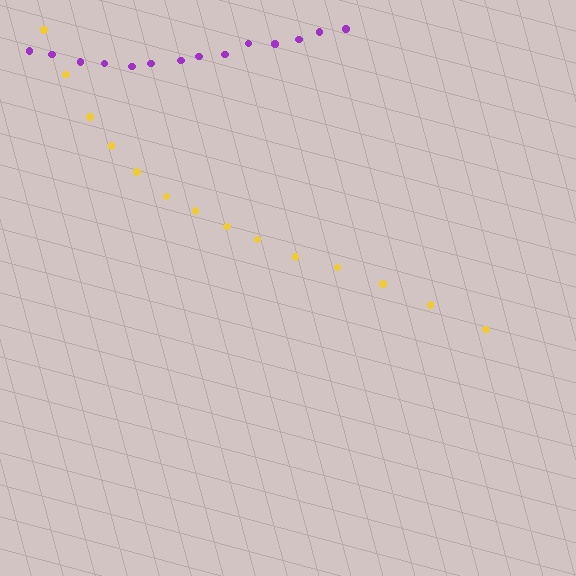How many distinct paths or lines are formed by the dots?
There are 2 distinct paths.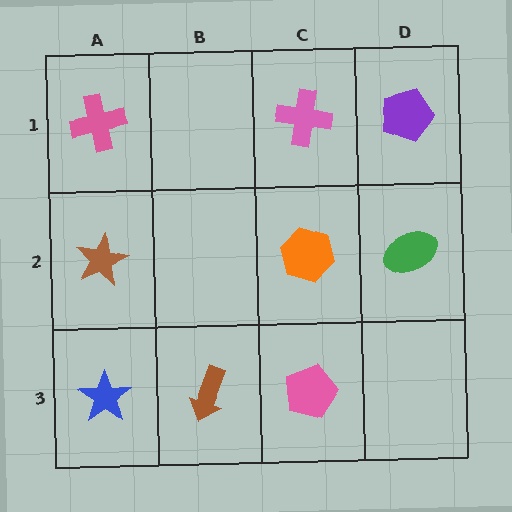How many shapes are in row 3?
3 shapes.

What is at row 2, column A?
A brown star.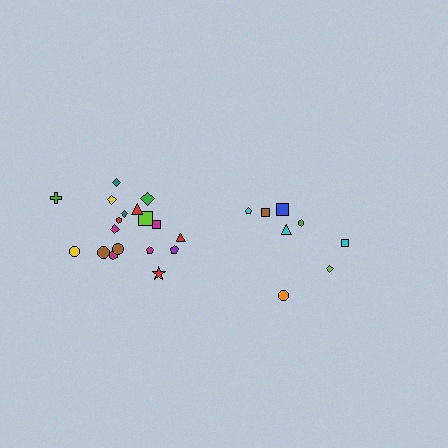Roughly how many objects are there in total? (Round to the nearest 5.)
Roughly 25 objects in total.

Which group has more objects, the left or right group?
The left group.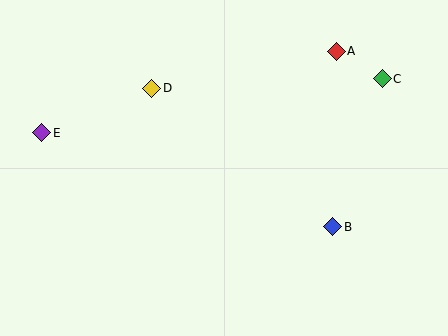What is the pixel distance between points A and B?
The distance between A and B is 175 pixels.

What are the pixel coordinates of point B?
Point B is at (333, 227).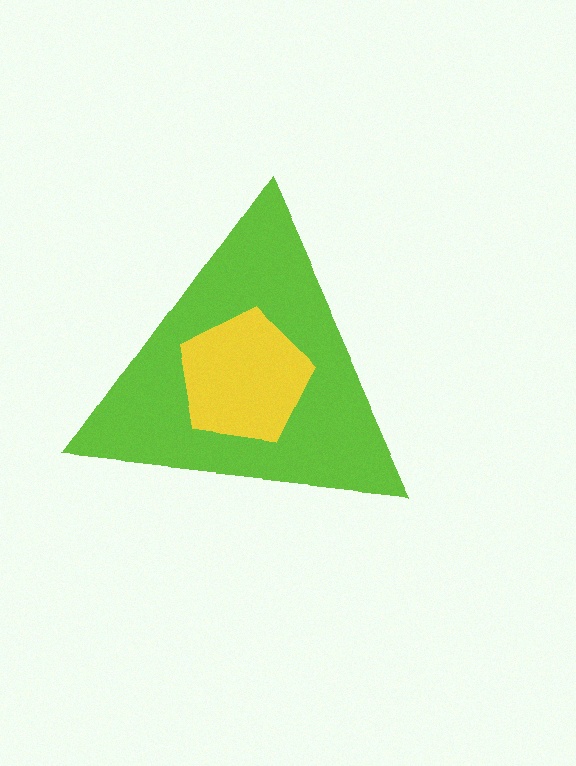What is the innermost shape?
The yellow pentagon.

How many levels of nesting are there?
2.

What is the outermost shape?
The lime triangle.